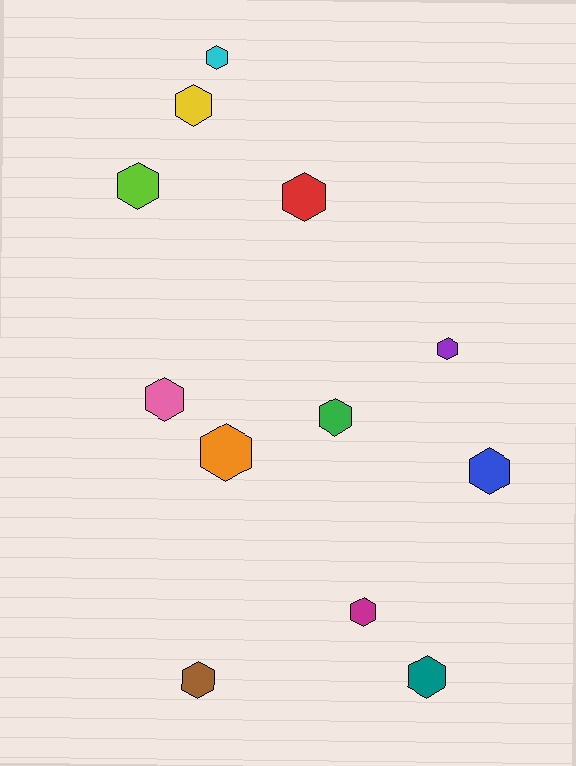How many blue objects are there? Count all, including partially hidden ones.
There is 1 blue object.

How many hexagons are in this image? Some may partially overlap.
There are 12 hexagons.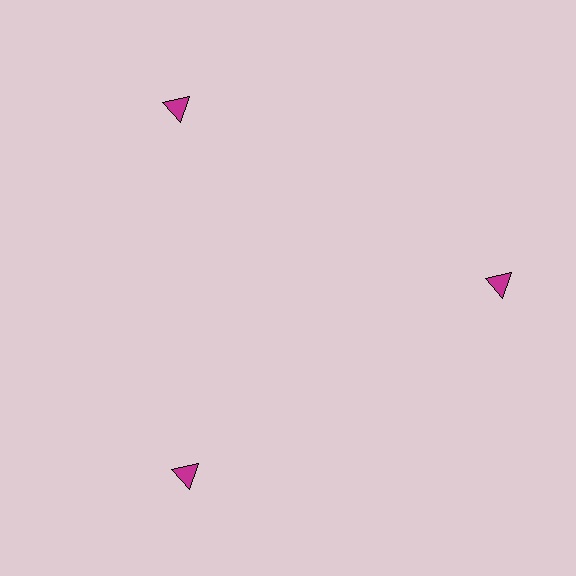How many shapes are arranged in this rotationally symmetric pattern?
There are 3 shapes, arranged in 3 groups of 1.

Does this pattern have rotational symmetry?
Yes, this pattern has 3-fold rotational symmetry. It looks the same after rotating 120 degrees around the center.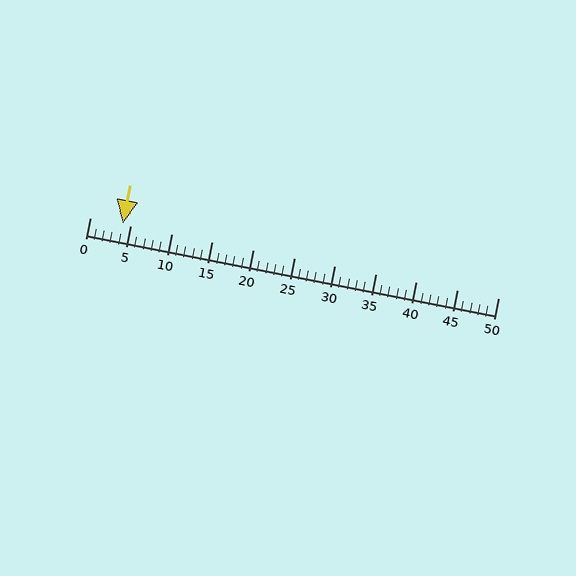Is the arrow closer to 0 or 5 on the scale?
The arrow is closer to 5.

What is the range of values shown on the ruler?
The ruler shows values from 0 to 50.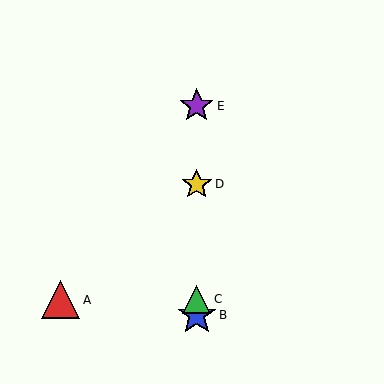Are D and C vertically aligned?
Yes, both are at x≈197.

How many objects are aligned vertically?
4 objects (B, C, D, E) are aligned vertically.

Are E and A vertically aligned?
No, E is at x≈197 and A is at x≈61.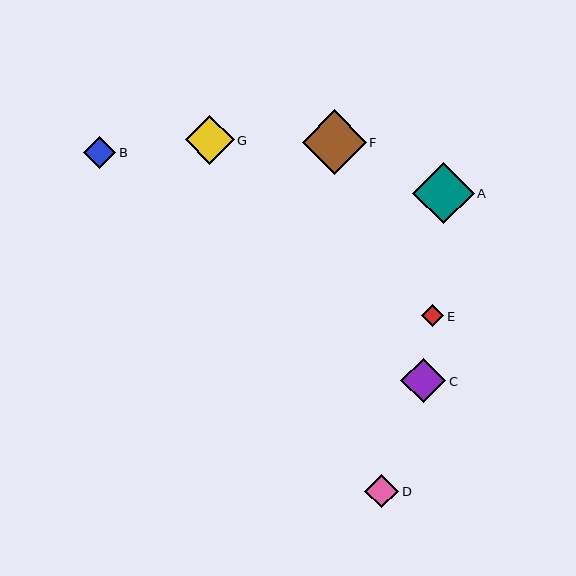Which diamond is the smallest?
Diamond E is the smallest with a size of approximately 22 pixels.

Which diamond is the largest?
Diamond F is the largest with a size of approximately 64 pixels.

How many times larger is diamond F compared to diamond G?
Diamond F is approximately 1.3 times the size of diamond G.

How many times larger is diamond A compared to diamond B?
Diamond A is approximately 1.9 times the size of diamond B.